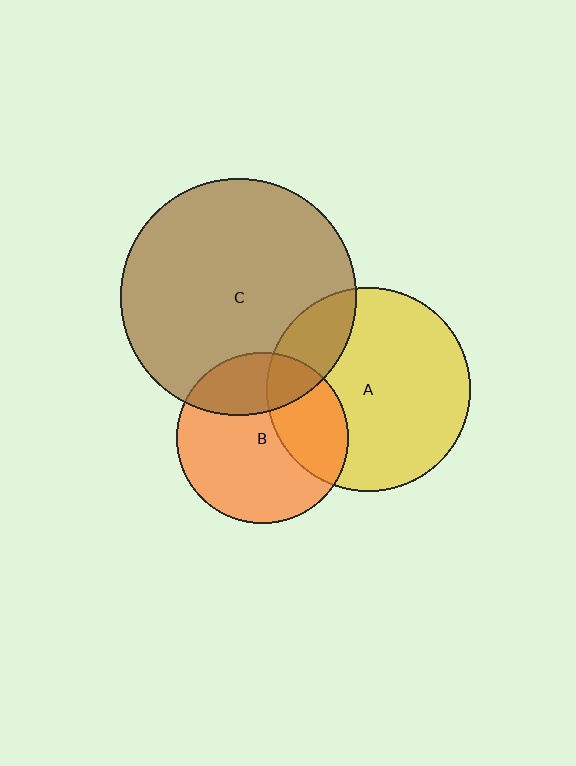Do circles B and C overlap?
Yes.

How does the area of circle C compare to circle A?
Approximately 1.3 times.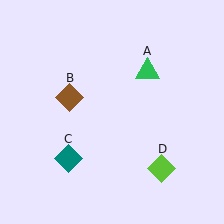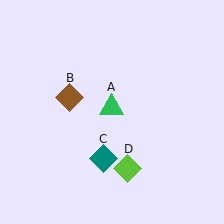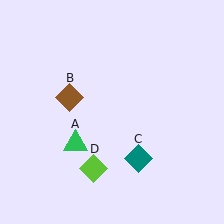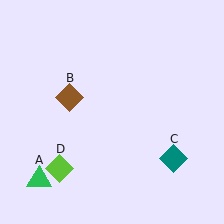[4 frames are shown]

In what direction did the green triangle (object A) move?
The green triangle (object A) moved down and to the left.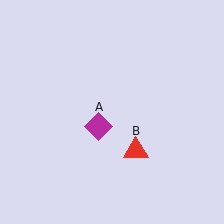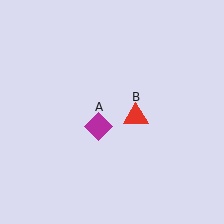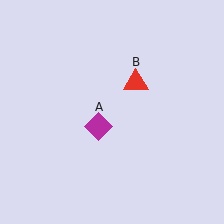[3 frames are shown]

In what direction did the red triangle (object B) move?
The red triangle (object B) moved up.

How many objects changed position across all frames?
1 object changed position: red triangle (object B).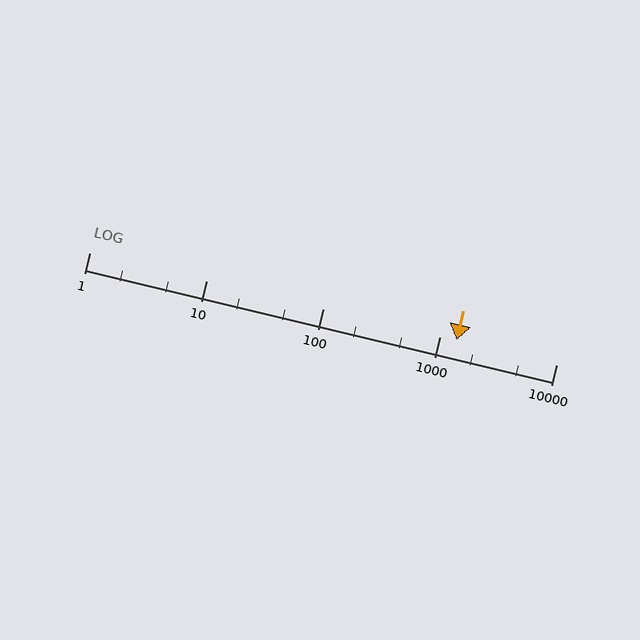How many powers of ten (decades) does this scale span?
The scale spans 4 decades, from 1 to 10000.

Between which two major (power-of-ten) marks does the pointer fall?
The pointer is between 1000 and 10000.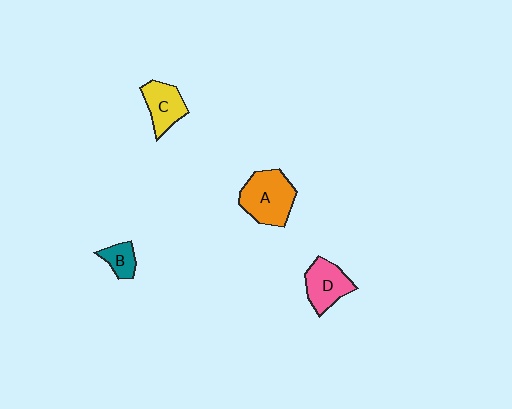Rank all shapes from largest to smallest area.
From largest to smallest: A (orange), D (pink), C (yellow), B (teal).